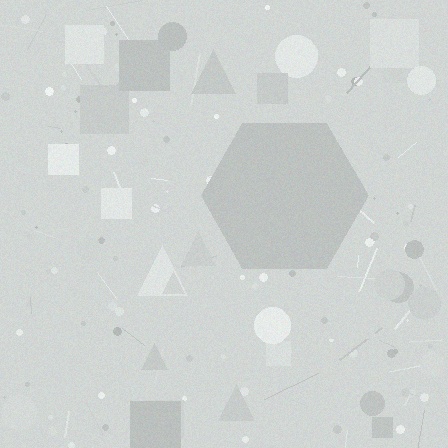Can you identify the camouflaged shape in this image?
The camouflaged shape is a hexagon.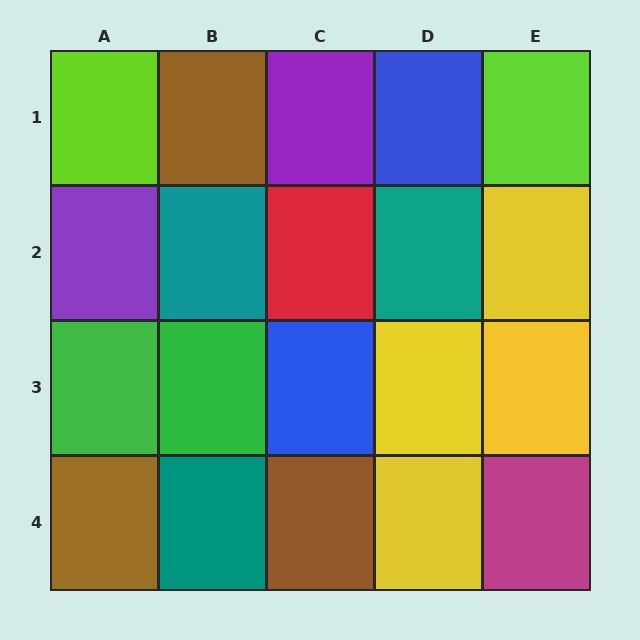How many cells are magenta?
1 cell is magenta.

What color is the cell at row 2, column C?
Red.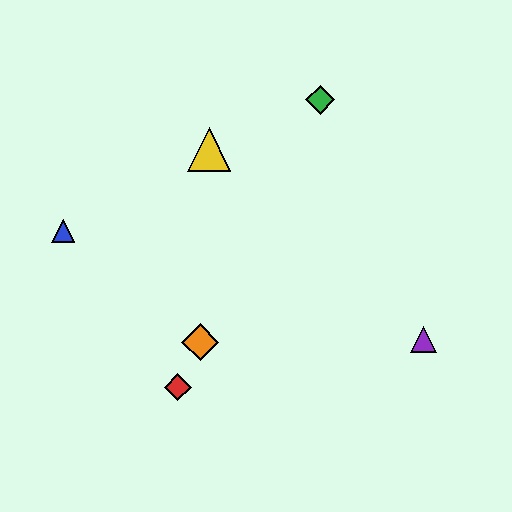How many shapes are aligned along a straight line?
3 shapes (the red diamond, the green diamond, the orange diamond) are aligned along a straight line.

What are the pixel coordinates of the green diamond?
The green diamond is at (320, 100).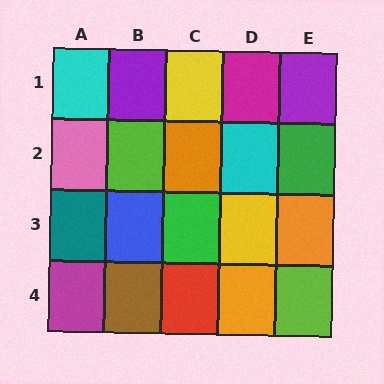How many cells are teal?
1 cell is teal.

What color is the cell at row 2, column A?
Pink.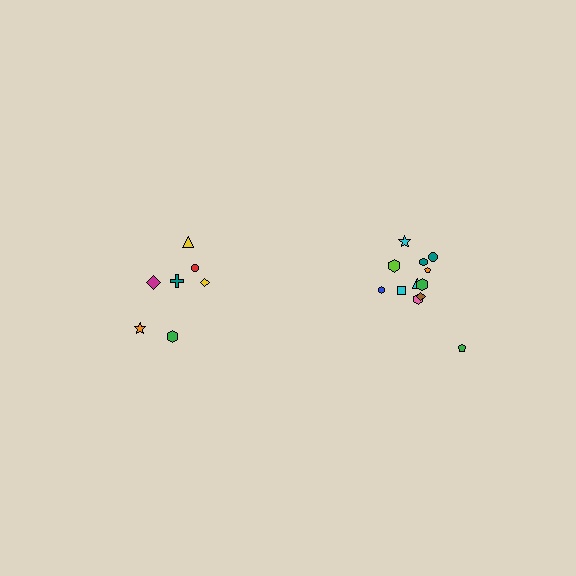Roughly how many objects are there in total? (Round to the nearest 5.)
Roughly 20 objects in total.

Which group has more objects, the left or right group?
The right group.